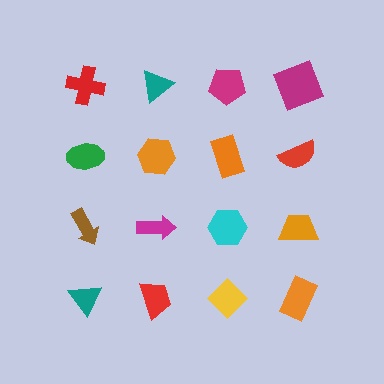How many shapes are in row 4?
4 shapes.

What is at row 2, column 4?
A red semicircle.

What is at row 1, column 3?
A magenta pentagon.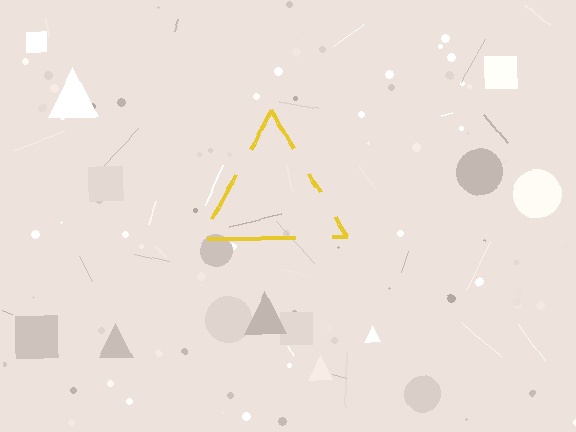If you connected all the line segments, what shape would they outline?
They would outline a triangle.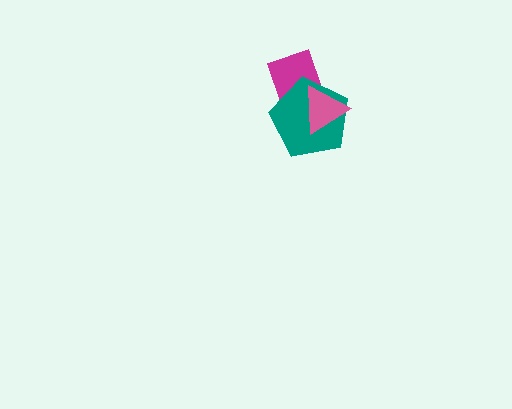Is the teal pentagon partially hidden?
Yes, it is partially covered by another shape.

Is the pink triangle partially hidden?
No, no other shape covers it.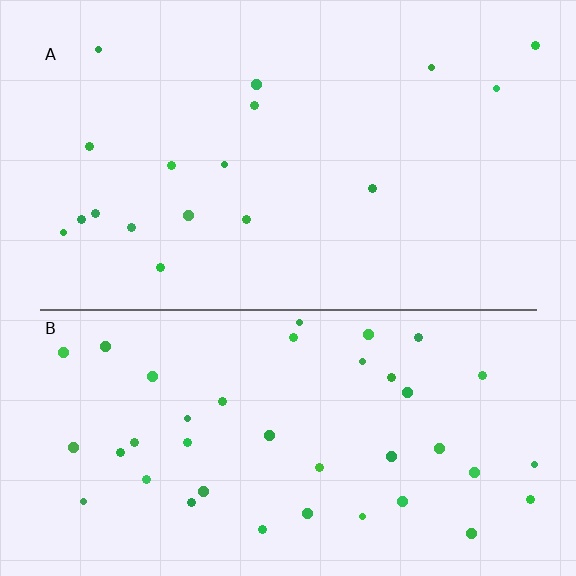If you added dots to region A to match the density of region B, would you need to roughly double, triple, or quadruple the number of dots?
Approximately double.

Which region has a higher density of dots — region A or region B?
B (the bottom).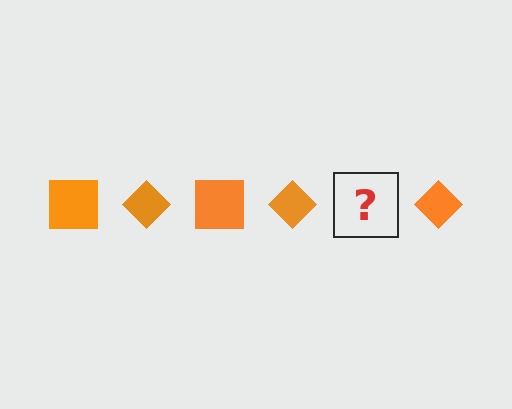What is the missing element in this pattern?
The missing element is an orange square.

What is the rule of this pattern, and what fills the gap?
The rule is that the pattern cycles through square, diamond shapes in orange. The gap should be filled with an orange square.